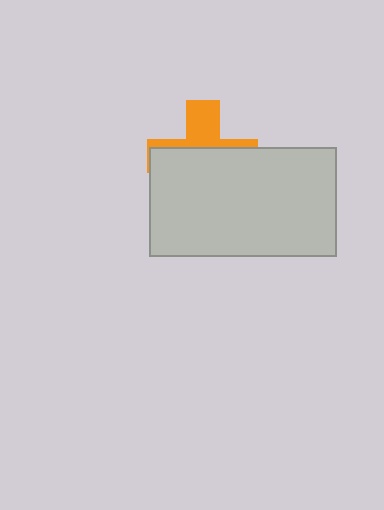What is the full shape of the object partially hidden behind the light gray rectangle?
The partially hidden object is an orange cross.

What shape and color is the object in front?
The object in front is a light gray rectangle.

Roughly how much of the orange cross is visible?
A small part of it is visible (roughly 36%).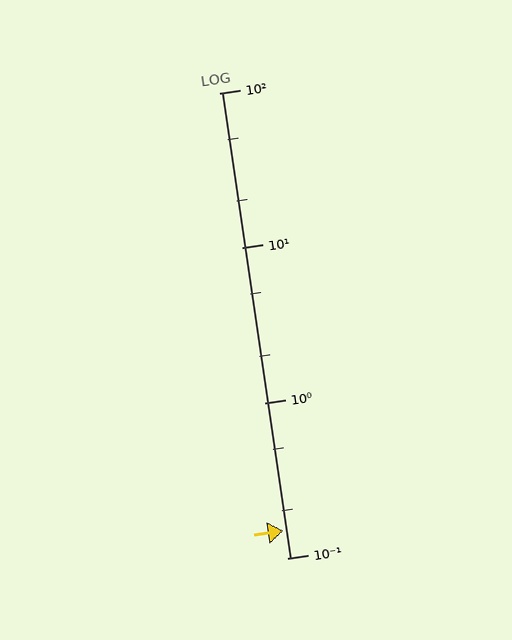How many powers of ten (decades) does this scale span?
The scale spans 3 decades, from 0.1 to 100.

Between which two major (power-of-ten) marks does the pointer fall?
The pointer is between 0.1 and 1.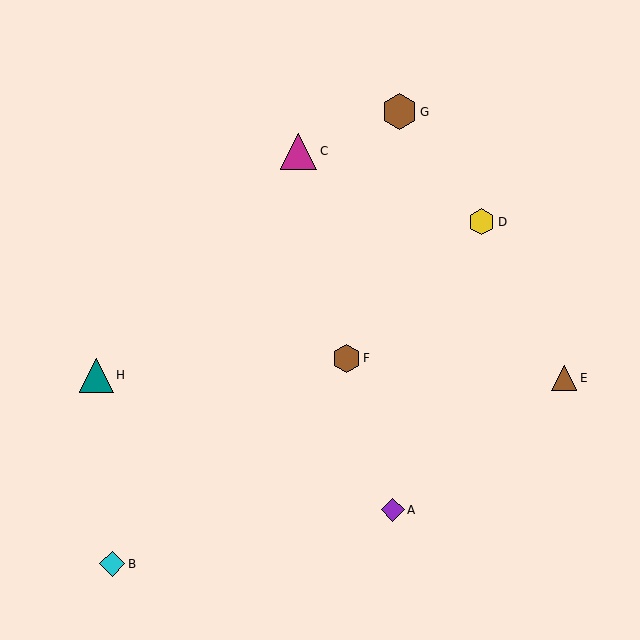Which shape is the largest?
The magenta triangle (labeled C) is the largest.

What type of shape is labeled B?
Shape B is a cyan diamond.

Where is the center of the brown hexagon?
The center of the brown hexagon is at (400, 112).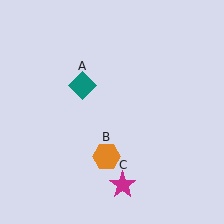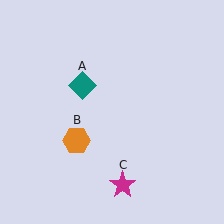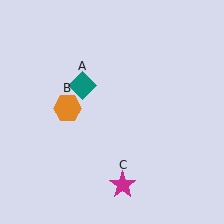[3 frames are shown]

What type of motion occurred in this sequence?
The orange hexagon (object B) rotated clockwise around the center of the scene.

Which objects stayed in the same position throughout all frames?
Teal diamond (object A) and magenta star (object C) remained stationary.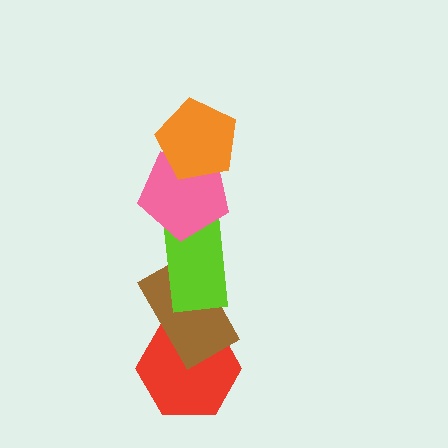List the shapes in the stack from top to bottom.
From top to bottom: the orange pentagon, the pink pentagon, the lime rectangle, the brown rectangle, the red hexagon.